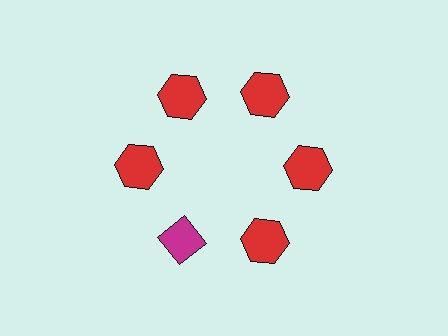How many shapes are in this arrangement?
There are 6 shapes arranged in a ring pattern.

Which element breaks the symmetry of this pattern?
The magenta diamond at roughly the 7 o'clock position breaks the symmetry. All other shapes are red hexagons.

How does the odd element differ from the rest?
It differs in both color (magenta instead of red) and shape (diamond instead of hexagon).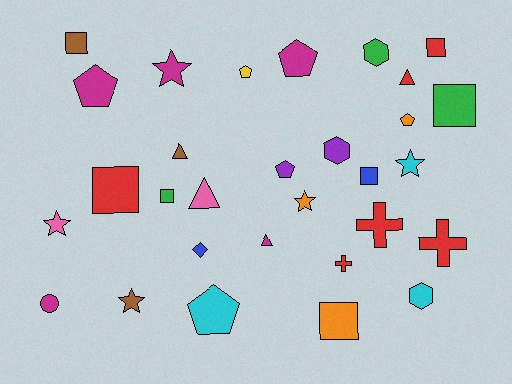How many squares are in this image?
There are 7 squares.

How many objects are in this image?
There are 30 objects.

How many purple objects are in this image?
There are 2 purple objects.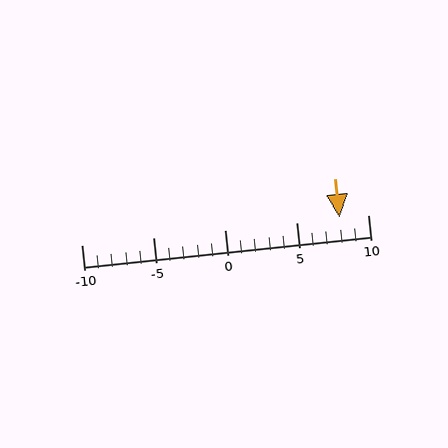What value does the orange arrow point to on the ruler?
The orange arrow points to approximately 8.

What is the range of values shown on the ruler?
The ruler shows values from -10 to 10.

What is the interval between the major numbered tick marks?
The major tick marks are spaced 5 units apart.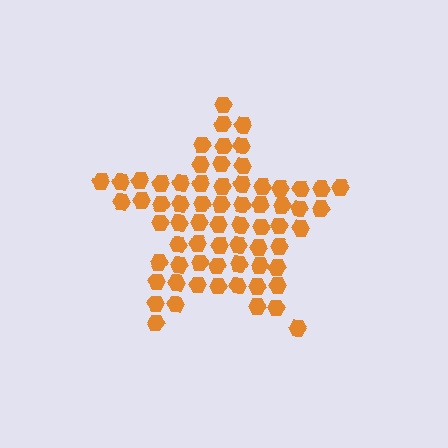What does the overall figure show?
The overall figure shows a star.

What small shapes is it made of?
It is made of small hexagons.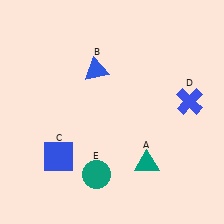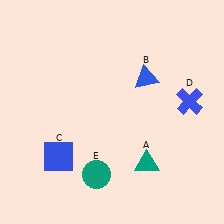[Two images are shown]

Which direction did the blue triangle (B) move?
The blue triangle (B) moved right.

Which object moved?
The blue triangle (B) moved right.